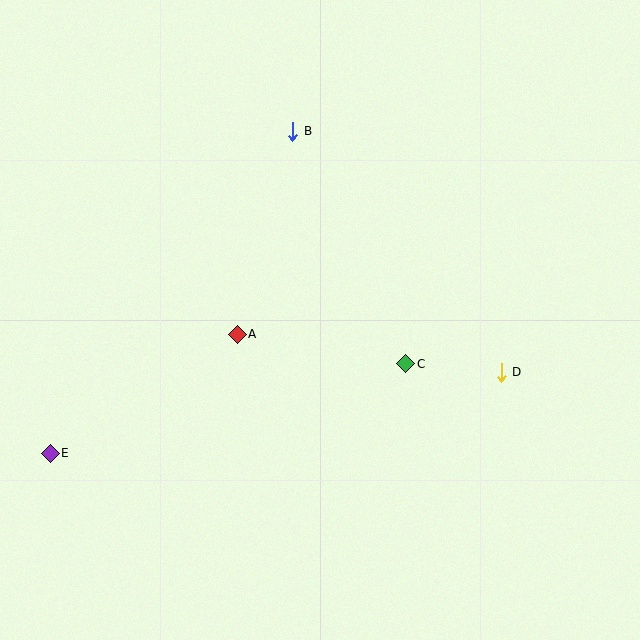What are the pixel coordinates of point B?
Point B is at (293, 131).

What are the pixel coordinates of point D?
Point D is at (501, 372).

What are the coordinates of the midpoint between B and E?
The midpoint between B and E is at (171, 292).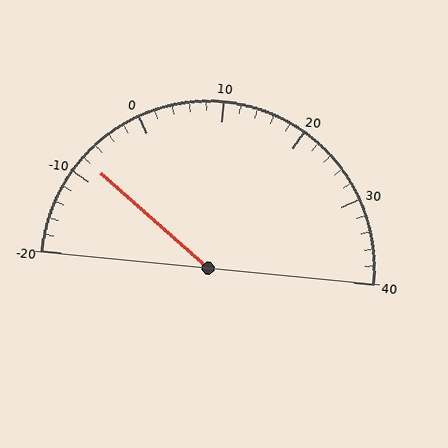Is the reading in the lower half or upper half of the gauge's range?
The reading is in the lower half of the range (-20 to 40).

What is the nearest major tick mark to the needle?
The nearest major tick mark is -10.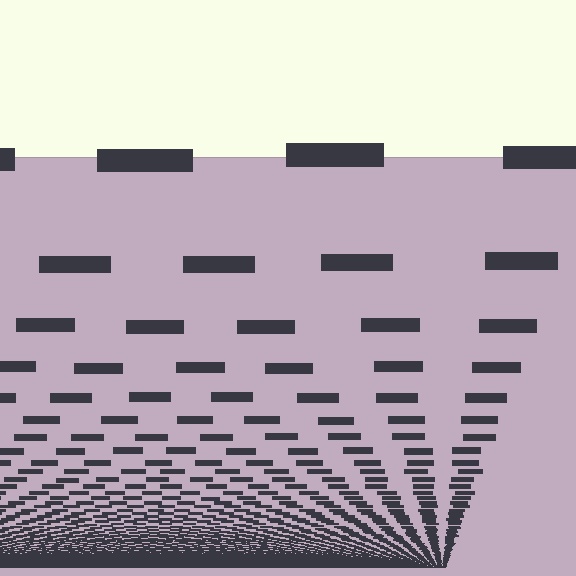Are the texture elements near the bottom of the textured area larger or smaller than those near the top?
Smaller. The gradient is inverted — elements near the bottom are smaller and denser.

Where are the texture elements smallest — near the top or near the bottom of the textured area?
Near the bottom.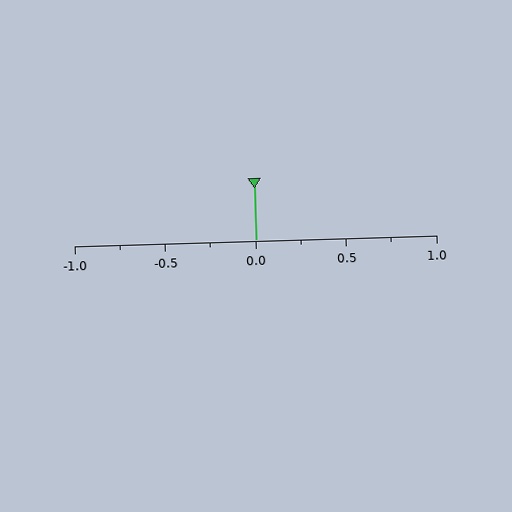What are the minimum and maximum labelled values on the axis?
The axis runs from -1.0 to 1.0.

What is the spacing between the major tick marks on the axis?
The major ticks are spaced 0.5 apart.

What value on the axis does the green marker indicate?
The marker indicates approximately 0.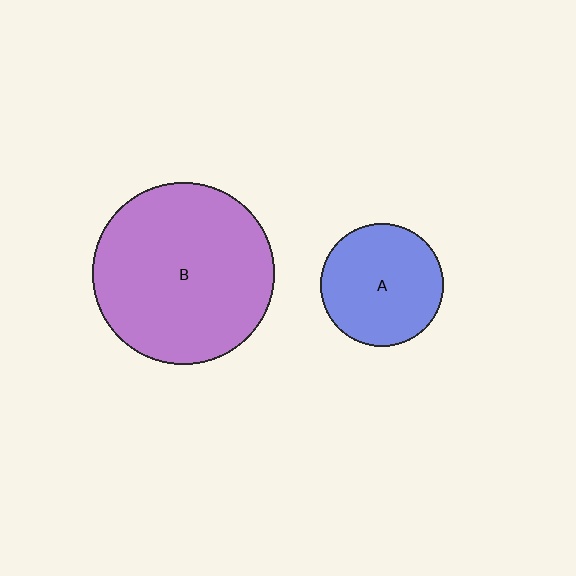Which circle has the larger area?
Circle B (purple).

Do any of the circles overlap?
No, none of the circles overlap.